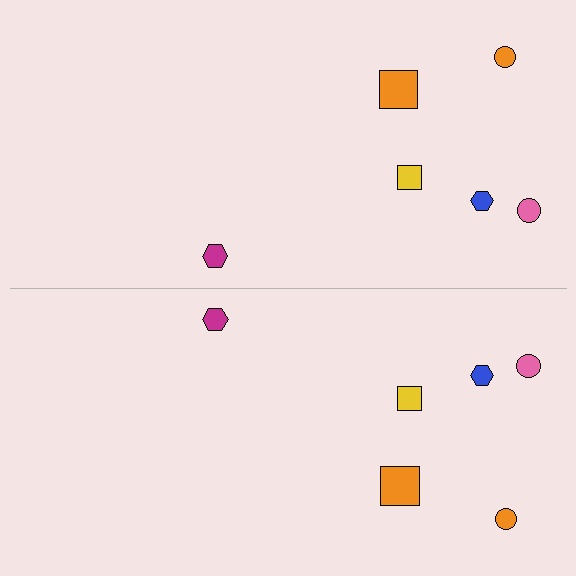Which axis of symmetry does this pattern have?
The pattern has a horizontal axis of symmetry running through the center of the image.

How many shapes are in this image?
There are 12 shapes in this image.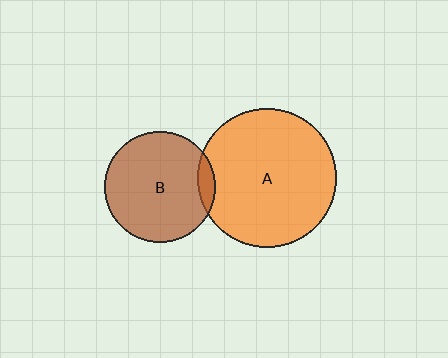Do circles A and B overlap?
Yes.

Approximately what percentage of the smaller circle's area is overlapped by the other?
Approximately 10%.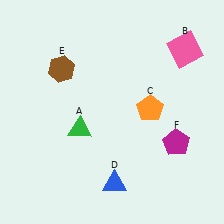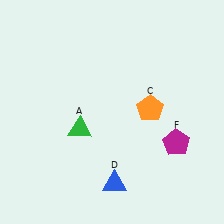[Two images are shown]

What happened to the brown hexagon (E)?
The brown hexagon (E) was removed in Image 2. It was in the top-left area of Image 1.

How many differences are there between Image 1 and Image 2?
There are 2 differences between the two images.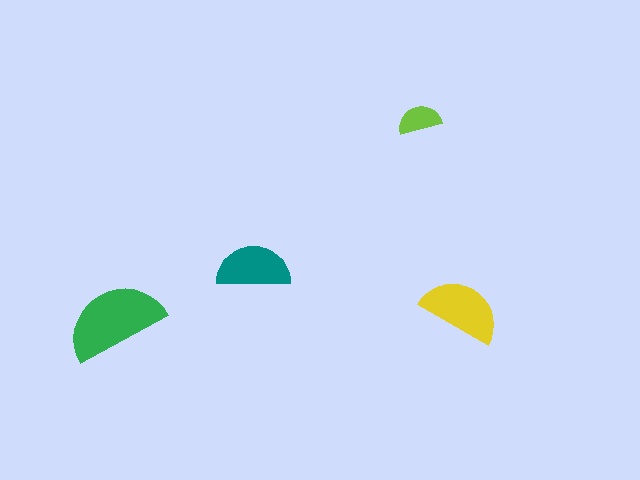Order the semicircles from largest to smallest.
the green one, the yellow one, the teal one, the lime one.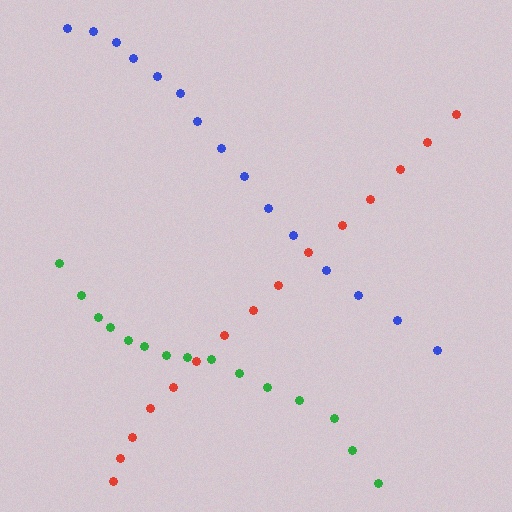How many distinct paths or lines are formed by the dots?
There are 3 distinct paths.